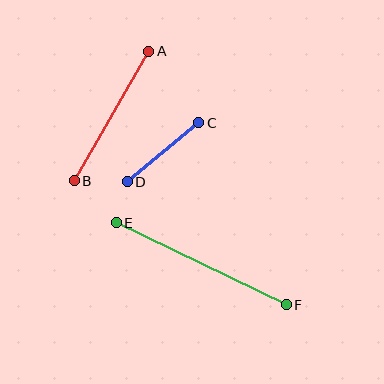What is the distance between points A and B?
The distance is approximately 149 pixels.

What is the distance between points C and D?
The distance is approximately 93 pixels.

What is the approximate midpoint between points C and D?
The midpoint is at approximately (163, 152) pixels.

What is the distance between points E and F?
The distance is approximately 189 pixels.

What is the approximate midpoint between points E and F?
The midpoint is at approximately (201, 264) pixels.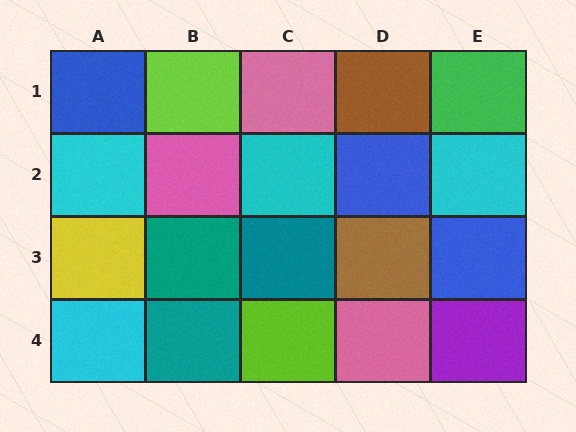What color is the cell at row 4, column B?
Teal.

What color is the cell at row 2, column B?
Pink.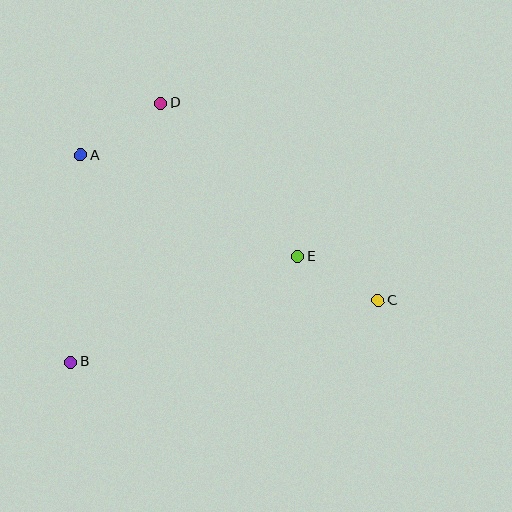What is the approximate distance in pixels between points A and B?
The distance between A and B is approximately 207 pixels.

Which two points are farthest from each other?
Points A and C are farthest from each other.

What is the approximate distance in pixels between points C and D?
The distance between C and D is approximately 293 pixels.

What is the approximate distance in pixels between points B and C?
The distance between B and C is approximately 313 pixels.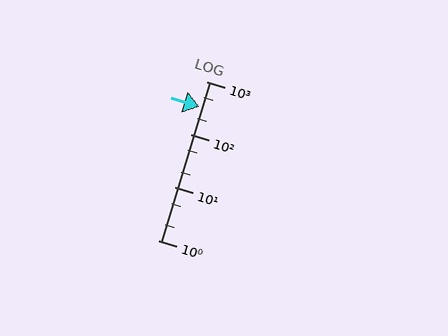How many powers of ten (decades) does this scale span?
The scale spans 3 decades, from 1 to 1000.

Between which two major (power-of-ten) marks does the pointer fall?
The pointer is between 100 and 1000.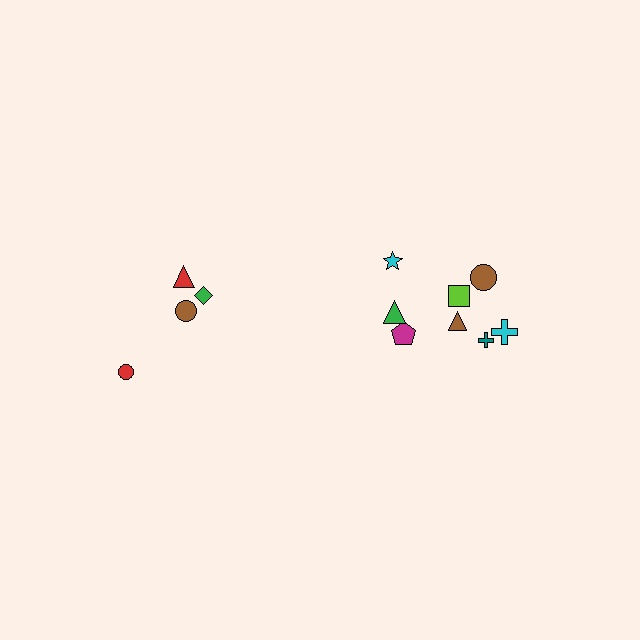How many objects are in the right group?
There are 8 objects.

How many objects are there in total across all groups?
There are 12 objects.